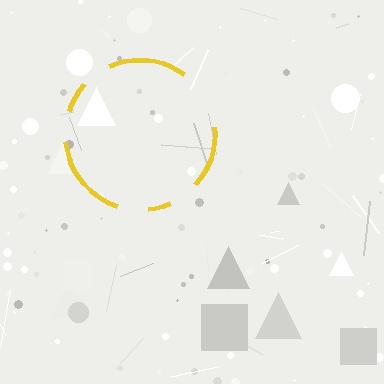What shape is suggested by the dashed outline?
The dashed outline suggests a circle.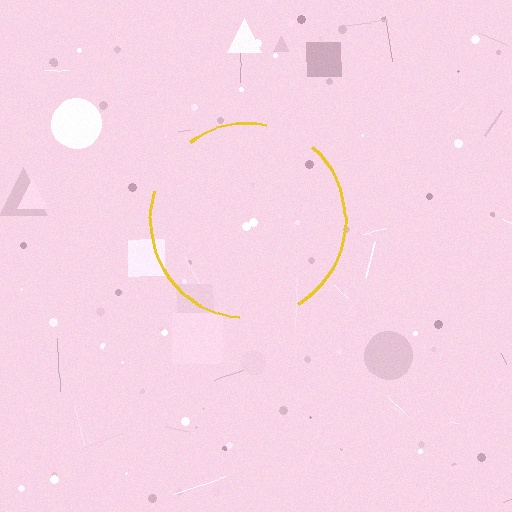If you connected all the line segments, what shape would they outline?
They would outline a circle.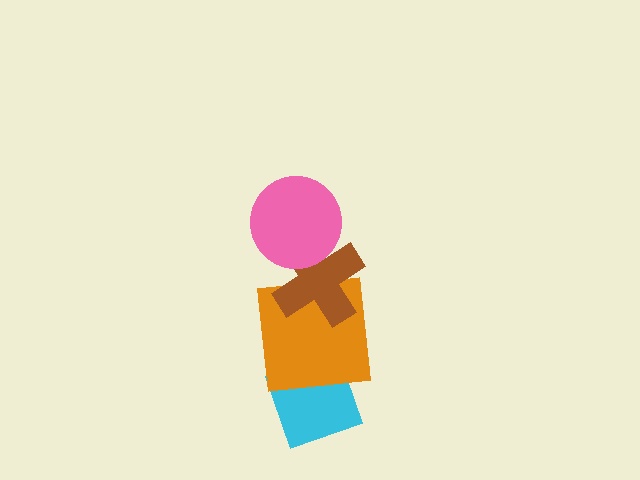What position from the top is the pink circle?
The pink circle is 1st from the top.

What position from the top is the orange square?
The orange square is 3rd from the top.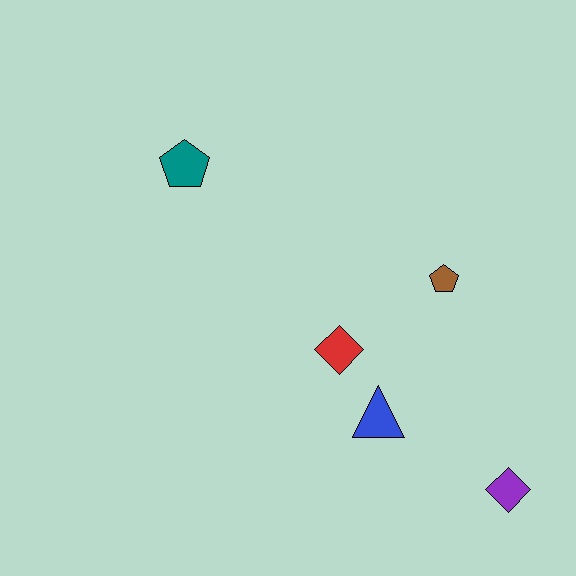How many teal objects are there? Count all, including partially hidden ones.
There is 1 teal object.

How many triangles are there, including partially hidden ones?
There is 1 triangle.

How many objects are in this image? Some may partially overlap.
There are 5 objects.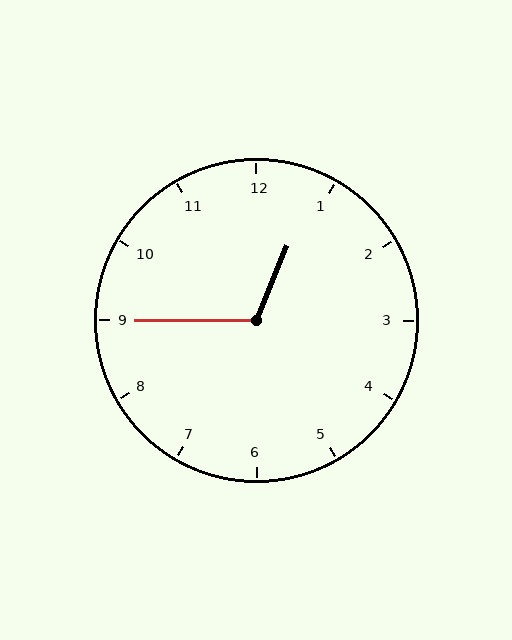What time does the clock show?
12:45.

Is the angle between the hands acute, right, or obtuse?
It is obtuse.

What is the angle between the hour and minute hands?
Approximately 112 degrees.